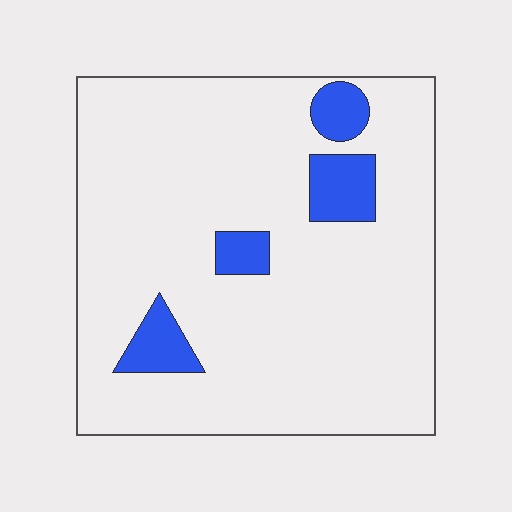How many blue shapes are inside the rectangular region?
4.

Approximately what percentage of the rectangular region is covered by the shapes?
Approximately 10%.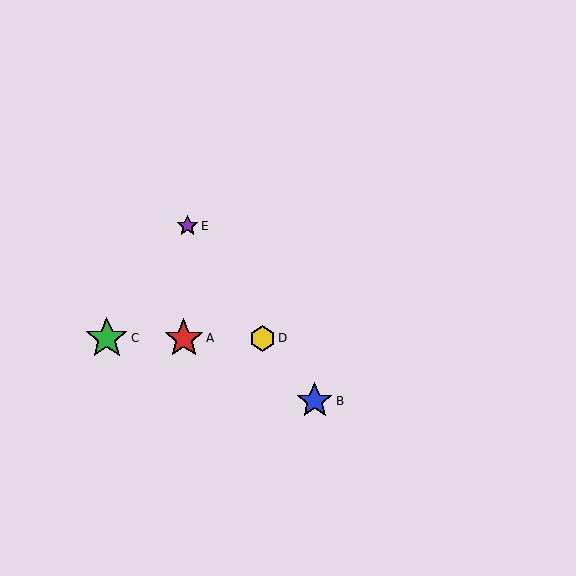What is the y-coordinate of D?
Object D is at y≈338.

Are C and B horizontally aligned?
No, C is at y≈338 and B is at y≈401.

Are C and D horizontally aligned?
Yes, both are at y≈338.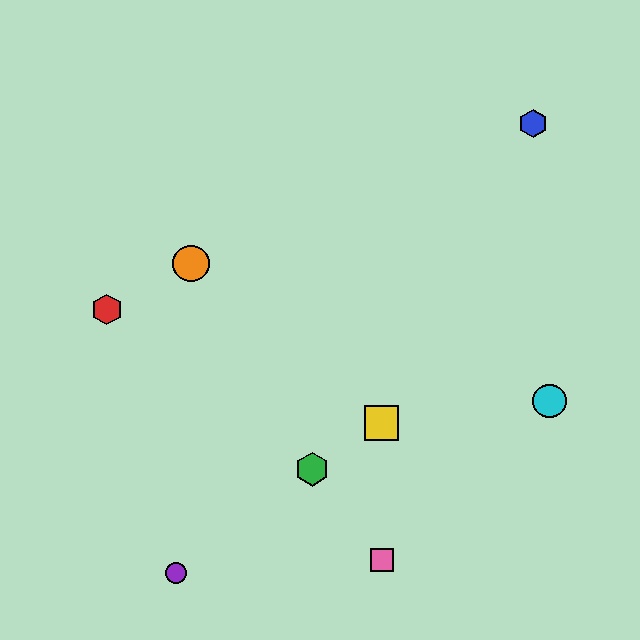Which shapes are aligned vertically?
The yellow square, the pink square are aligned vertically.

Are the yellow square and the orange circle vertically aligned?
No, the yellow square is at x≈382 and the orange circle is at x≈191.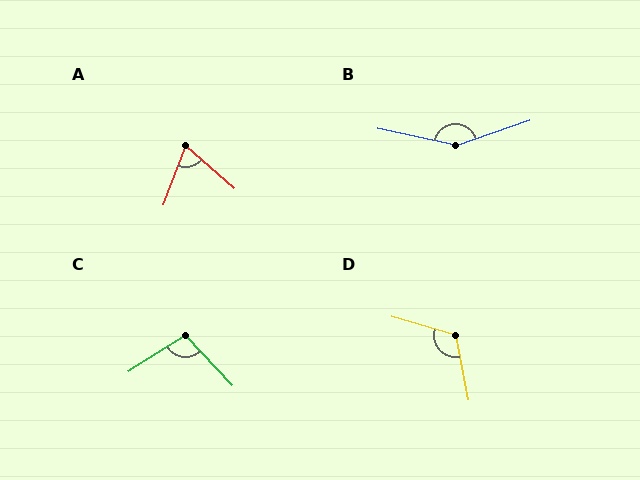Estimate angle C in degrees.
Approximately 101 degrees.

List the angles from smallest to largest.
A (70°), C (101°), D (117°), B (149°).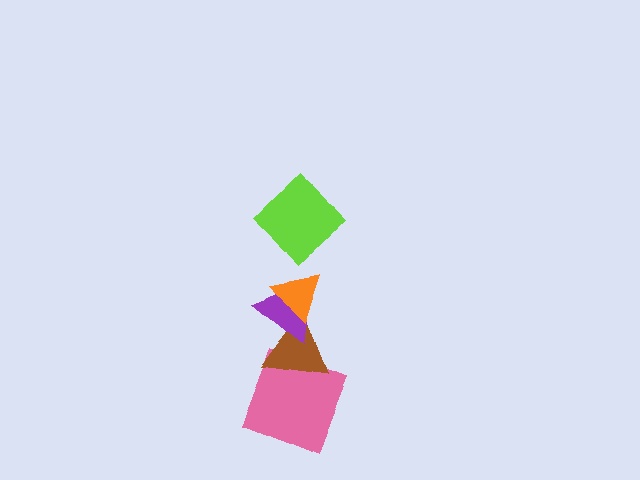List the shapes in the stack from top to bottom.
From top to bottom: the lime diamond, the orange triangle, the purple triangle, the brown triangle, the pink square.